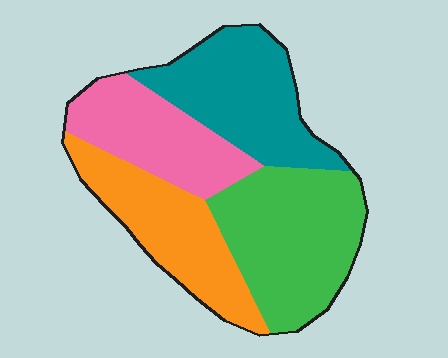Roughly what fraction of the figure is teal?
Teal covers 26% of the figure.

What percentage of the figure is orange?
Orange takes up about one quarter (1/4) of the figure.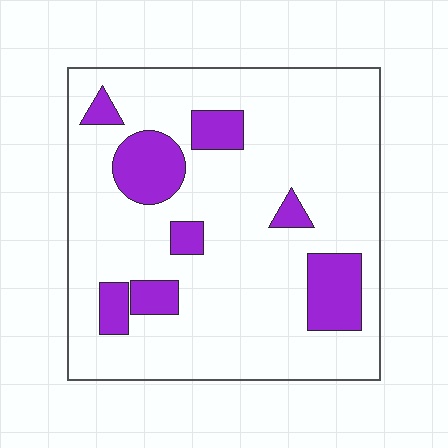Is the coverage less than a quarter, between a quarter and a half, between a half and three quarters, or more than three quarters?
Less than a quarter.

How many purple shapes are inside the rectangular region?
8.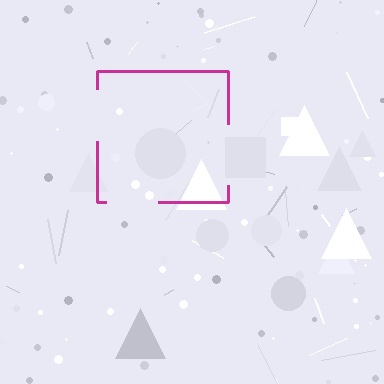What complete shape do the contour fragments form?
The contour fragments form a square.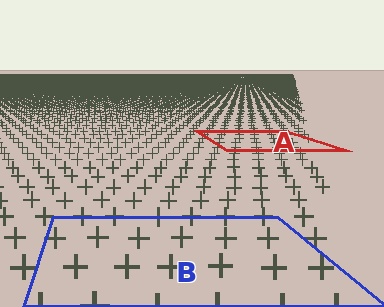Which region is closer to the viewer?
Region B is closer. The texture elements there are larger and more spread out.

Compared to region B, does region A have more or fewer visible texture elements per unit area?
Region A has more texture elements per unit area — they are packed more densely because it is farther away.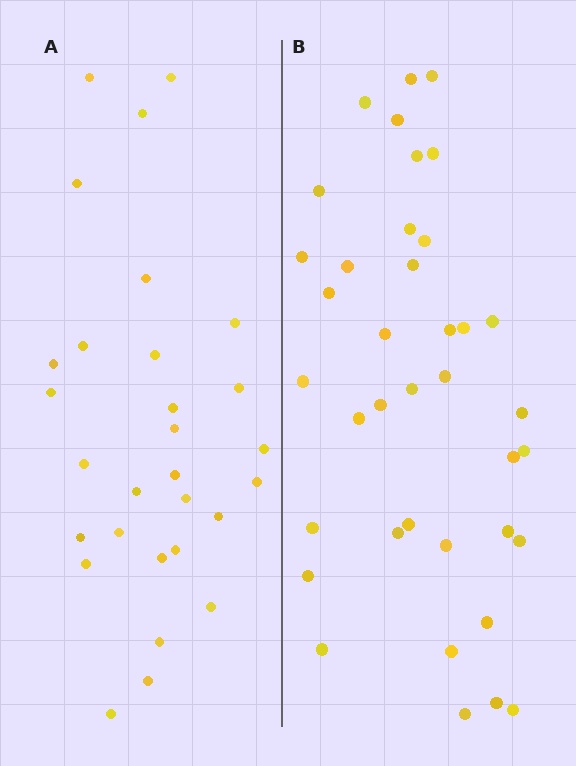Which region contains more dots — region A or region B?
Region B (the right region) has more dots.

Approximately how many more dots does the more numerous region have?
Region B has roughly 8 or so more dots than region A.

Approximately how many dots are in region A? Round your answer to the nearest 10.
About 30 dots. (The exact count is 29, which rounds to 30.)